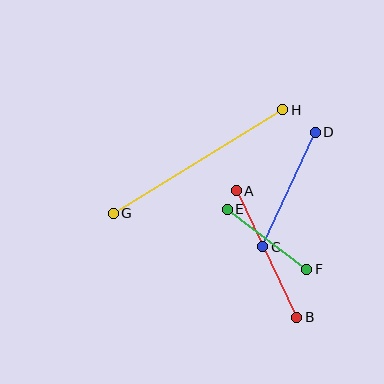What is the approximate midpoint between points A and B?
The midpoint is at approximately (267, 254) pixels.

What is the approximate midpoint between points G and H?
The midpoint is at approximately (198, 162) pixels.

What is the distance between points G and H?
The distance is approximately 198 pixels.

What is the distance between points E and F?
The distance is approximately 100 pixels.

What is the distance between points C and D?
The distance is approximately 126 pixels.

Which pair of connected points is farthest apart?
Points G and H are farthest apart.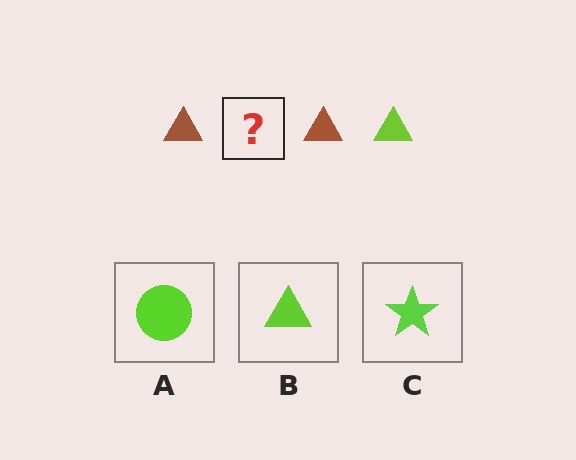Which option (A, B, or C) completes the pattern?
B.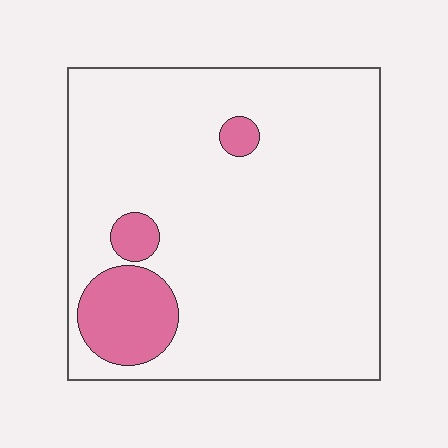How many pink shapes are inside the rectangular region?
3.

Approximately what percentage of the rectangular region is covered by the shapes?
Approximately 10%.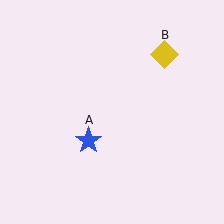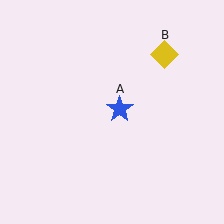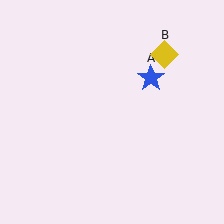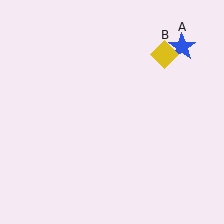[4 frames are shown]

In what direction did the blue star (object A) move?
The blue star (object A) moved up and to the right.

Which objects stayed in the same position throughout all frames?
Yellow diamond (object B) remained stationary.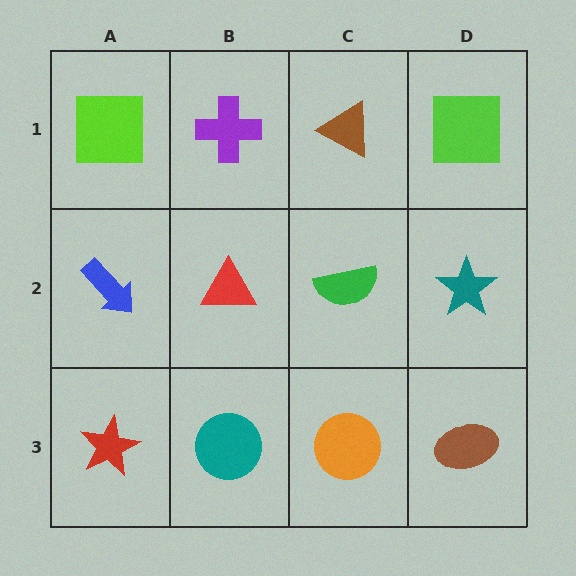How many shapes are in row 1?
4 shapes.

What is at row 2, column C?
A green semicircle.